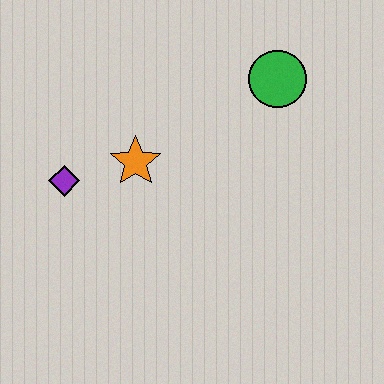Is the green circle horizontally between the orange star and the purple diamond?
No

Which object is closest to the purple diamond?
The orange star is closest to the purple diamond.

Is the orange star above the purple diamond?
Yes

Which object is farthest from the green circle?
The purple diamond is farthest from the green circle.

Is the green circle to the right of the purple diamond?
Yes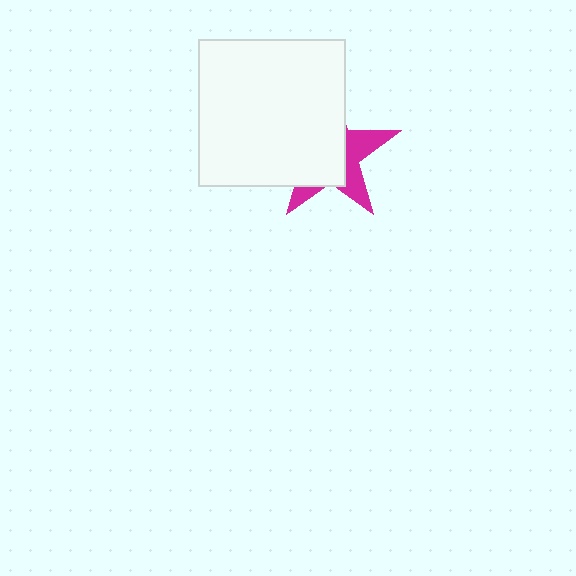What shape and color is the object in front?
The object in front is a white square.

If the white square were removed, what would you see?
You would see the complete magenta star.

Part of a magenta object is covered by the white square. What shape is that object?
It is a star.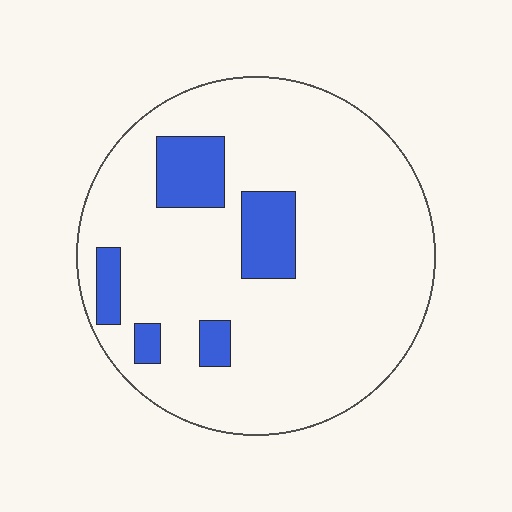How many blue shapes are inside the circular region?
5.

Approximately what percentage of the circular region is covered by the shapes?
Approximately 15%.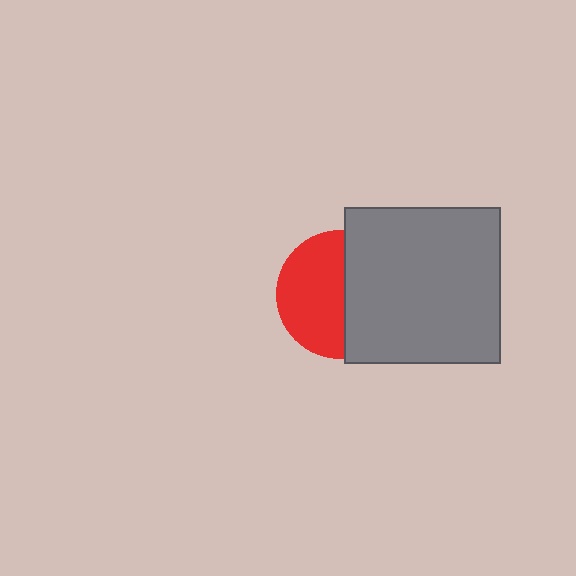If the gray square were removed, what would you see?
You would see the complete red circle.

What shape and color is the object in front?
The object in front is a gray square.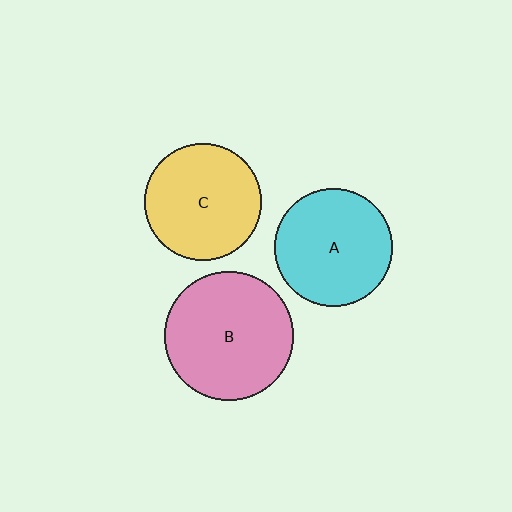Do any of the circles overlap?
No, none of the circles overlap.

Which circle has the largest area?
Circle B (pink).